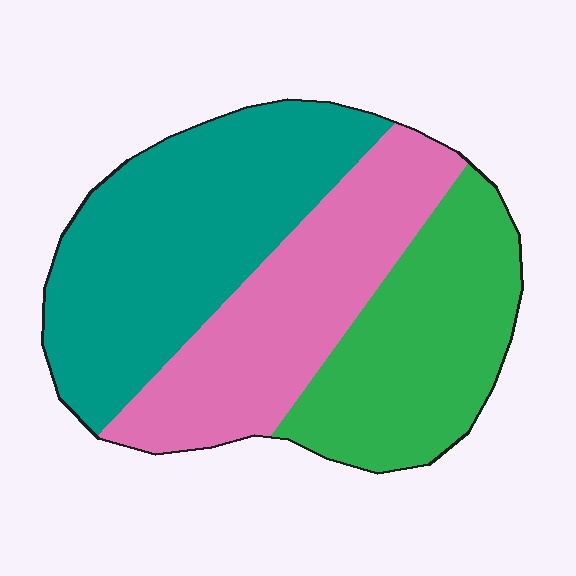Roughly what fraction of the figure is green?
Green takes up between a sixth and a third of the figure.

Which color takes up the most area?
Teal, at roughly 40%.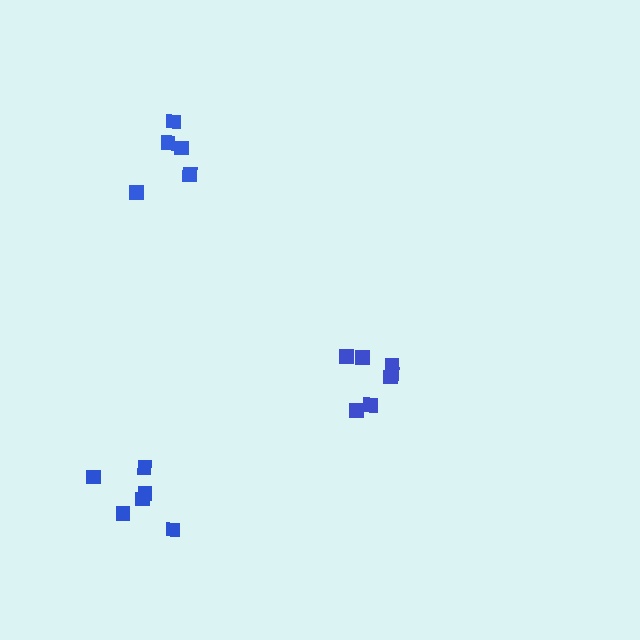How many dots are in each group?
Group 1: 7 dots, Group 2: 6 dots, Group 3: 5 dots (18 total).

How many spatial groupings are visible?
There are 3 spatial groupings.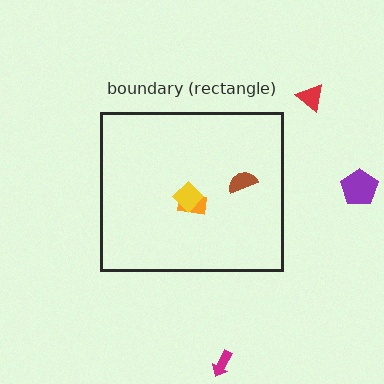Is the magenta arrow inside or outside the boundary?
Outside.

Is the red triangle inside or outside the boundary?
Outside.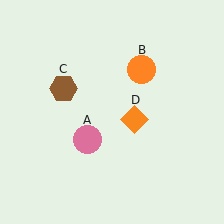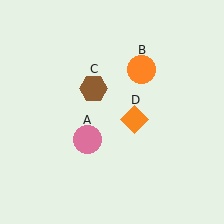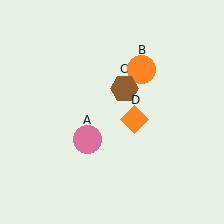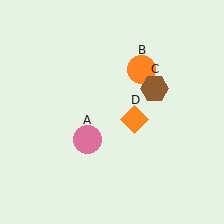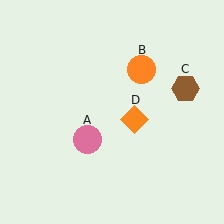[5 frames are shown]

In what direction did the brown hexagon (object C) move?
The brown hexagon (object C) moved right.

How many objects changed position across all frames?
1 object changed position: brown hexagon (object C).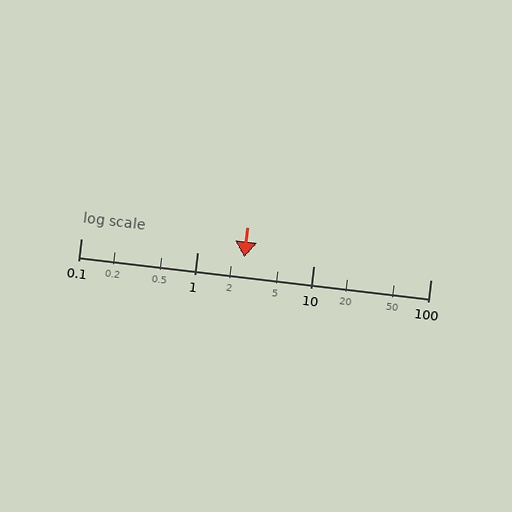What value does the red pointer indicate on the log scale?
The pointer indicates approximately 2.5.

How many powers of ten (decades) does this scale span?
The scale spans 3 decades, from 0.1 to 100.